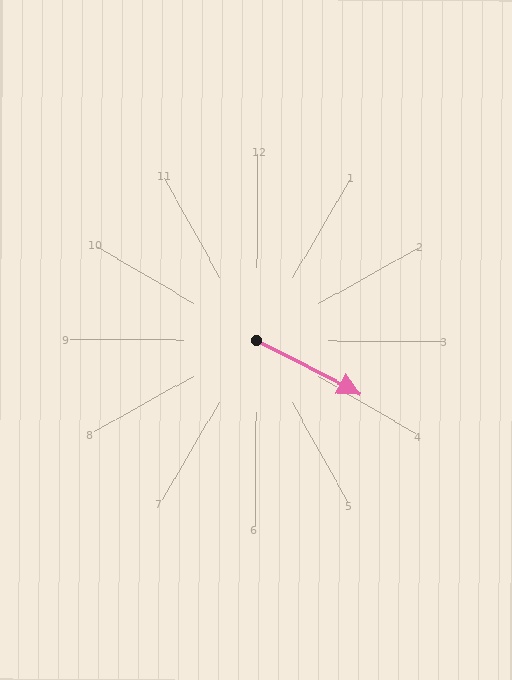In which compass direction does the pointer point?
Southeast.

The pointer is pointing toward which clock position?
Roughly 4 o'clock.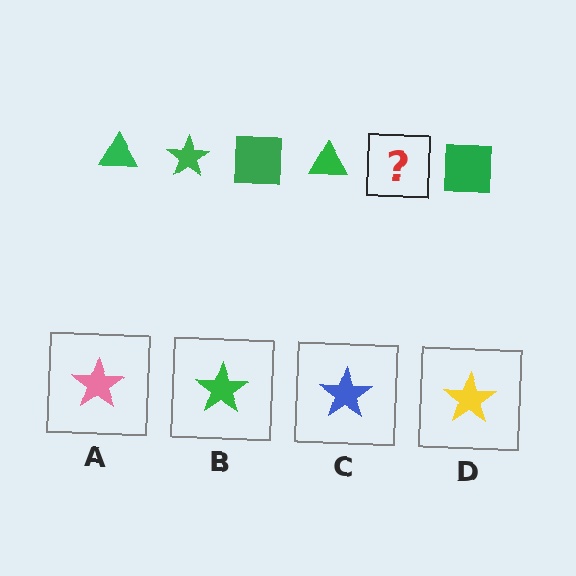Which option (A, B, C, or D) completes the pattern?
B.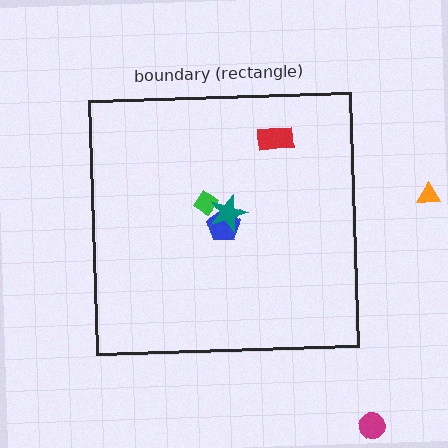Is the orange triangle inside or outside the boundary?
Outside.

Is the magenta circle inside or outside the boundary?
Outside.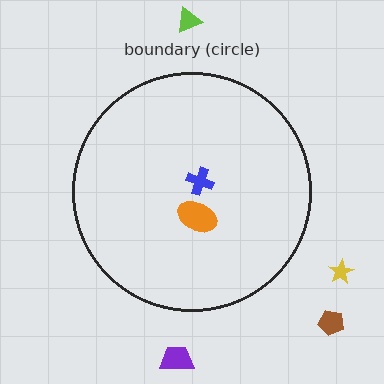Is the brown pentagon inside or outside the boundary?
Outside.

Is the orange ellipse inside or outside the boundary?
Inside.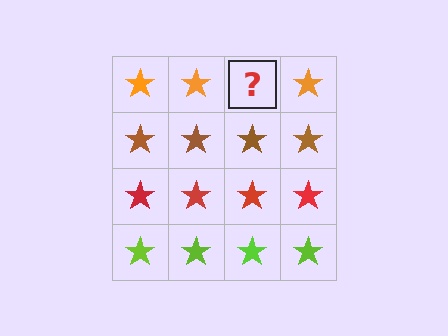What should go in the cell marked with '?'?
The missing cell should contain an orange star.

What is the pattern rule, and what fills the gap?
The rule is that each row has a consistent color. The gap should be filled with an orange star.